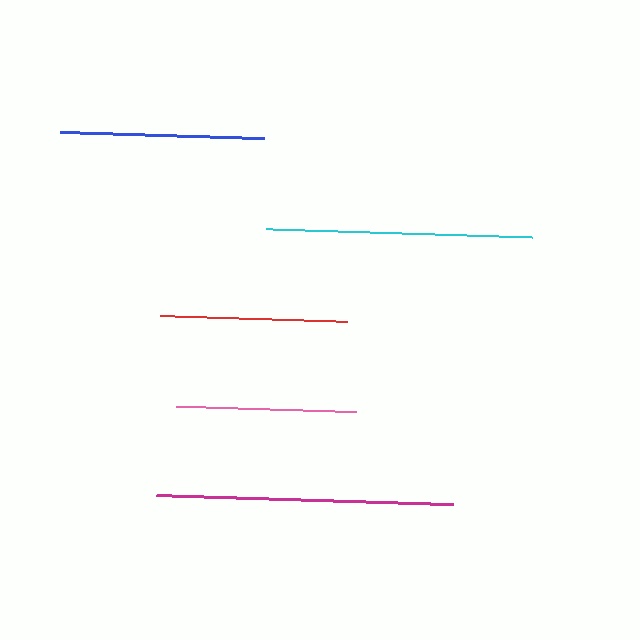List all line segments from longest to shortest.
From longest to shortest: magenta, cyan, blue, red, pink.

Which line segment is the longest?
The magenta line is the longest at approximately 297 pixels.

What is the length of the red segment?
The red segment is approximately 187 pixels long.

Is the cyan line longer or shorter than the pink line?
The cyan line is longer than the pink line.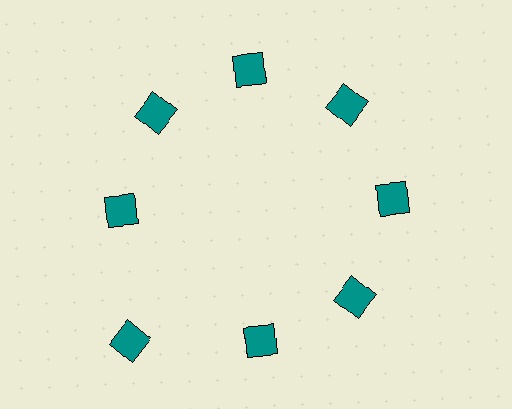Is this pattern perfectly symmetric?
No. The 8 teal squares are arranged in a ring, but one element near the 8 o'clock position is pushed outward from the center, breaking the 8-fold rotational symmetry.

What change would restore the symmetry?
The symmetry would be restored by moving it inward, back onto the ring so that all 8 squares sit at equal angles and equal distance from the center.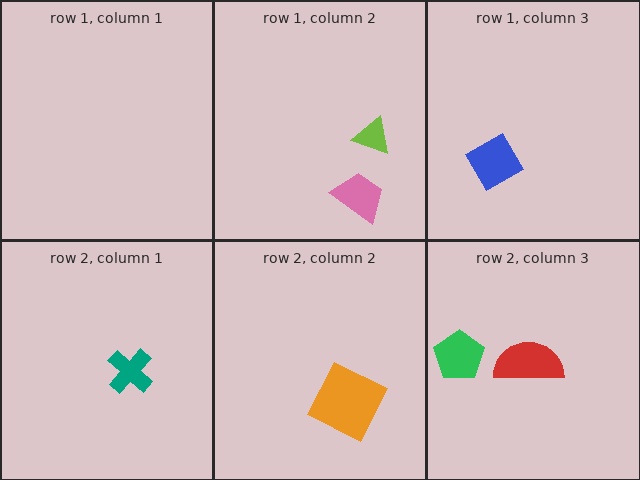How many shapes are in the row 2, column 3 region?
2.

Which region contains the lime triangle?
The row 1, column 2 region.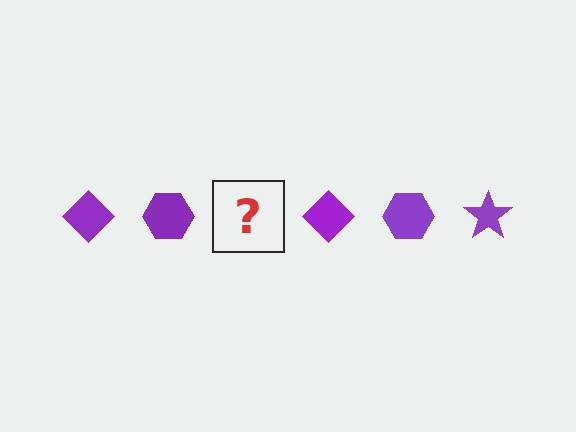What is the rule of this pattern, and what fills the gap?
The rule is that the pattern cycles through diamond, hexagon, star shapes in purple. The gap should be filled with a purple star.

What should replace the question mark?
The question mark should be replaced with a purple star.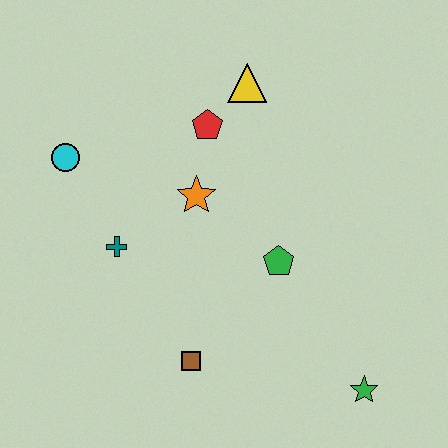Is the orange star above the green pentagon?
Yes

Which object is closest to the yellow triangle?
The red pentagon is closest to the yellow triangle.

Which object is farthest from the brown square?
The yellow triangle is farthest from the brown square.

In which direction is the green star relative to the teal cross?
The green star is to the right of the teal cross.